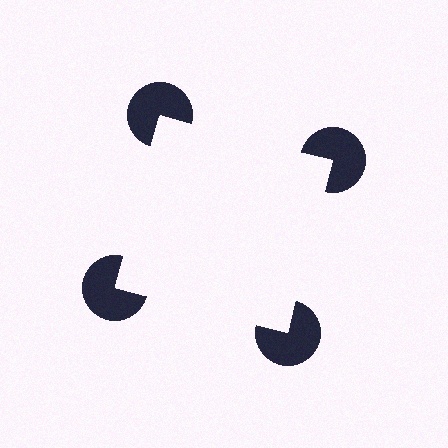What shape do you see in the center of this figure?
An illusory square — its edges are inferred from the aligned wedge cuts in the pac-man discs, not physically drawn.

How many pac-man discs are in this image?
There are 4 — one at each vertex of the illusory square.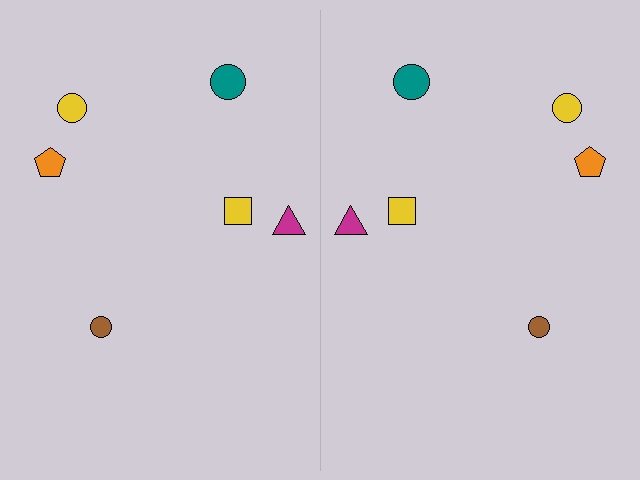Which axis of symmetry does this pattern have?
The pattern has a vertical axis of symmetry running through the center of the image.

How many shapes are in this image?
There are 12 shapes in this image.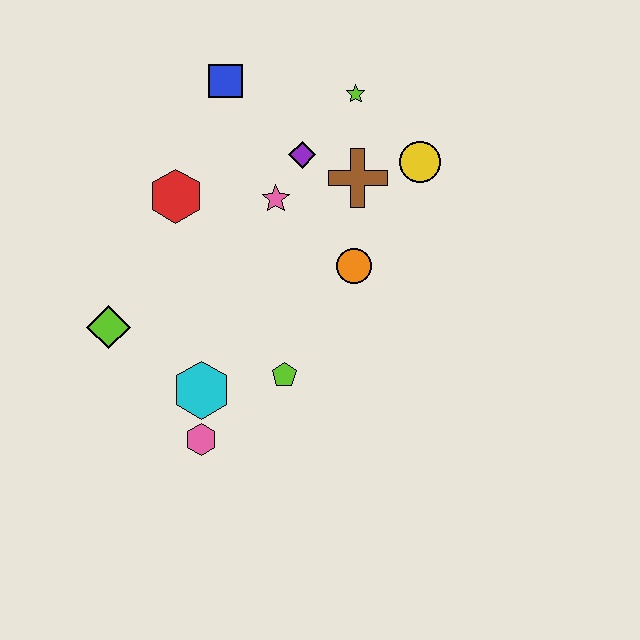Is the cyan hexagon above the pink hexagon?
Yes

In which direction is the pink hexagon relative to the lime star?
The pink hexagon is below the lime star.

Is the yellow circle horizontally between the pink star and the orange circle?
No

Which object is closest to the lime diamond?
The cyan hexagon is closest to the lime diamond.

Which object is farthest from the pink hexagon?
The lime star is farthest from the pink hexagon.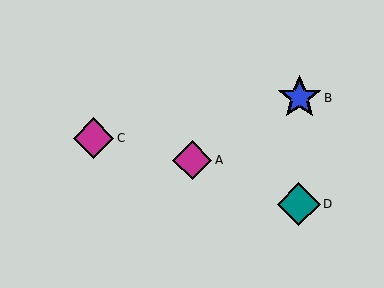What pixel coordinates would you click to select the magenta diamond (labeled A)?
Click at (192, 160) to select the magenta diamond A.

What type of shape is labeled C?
Shape C is a magenta diamond.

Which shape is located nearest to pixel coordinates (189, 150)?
The magenta diamond (labeled A) at (192, 160) is nearest to that location.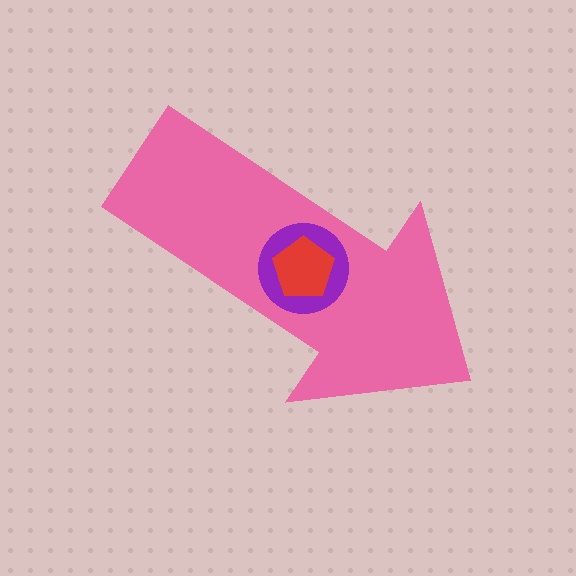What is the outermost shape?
The pink arrow.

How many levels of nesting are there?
3.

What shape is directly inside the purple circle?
The red pentagon.